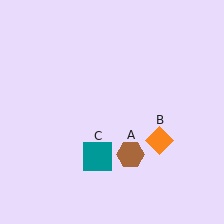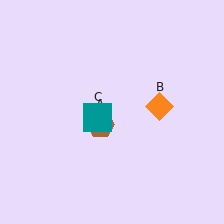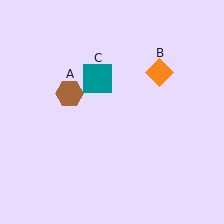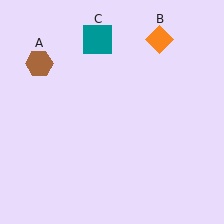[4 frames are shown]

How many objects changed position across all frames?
3 objects changed position: brown hexagon (object A), orange diamond (object B), teal square (object C).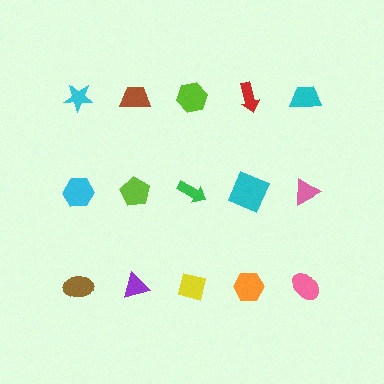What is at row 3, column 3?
A yellow square.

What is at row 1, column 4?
A red arrow.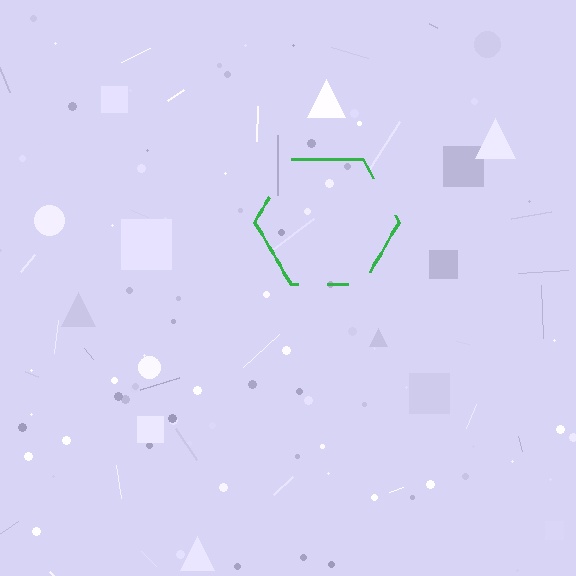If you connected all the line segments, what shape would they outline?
They would outline a hexagon.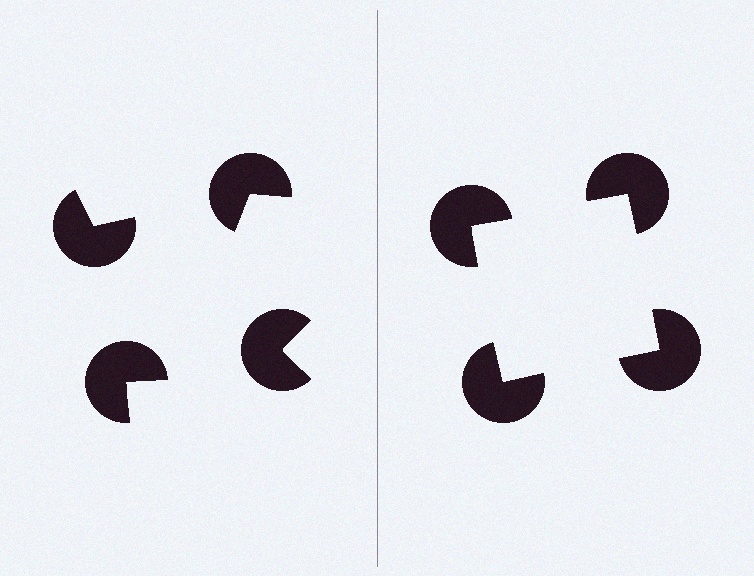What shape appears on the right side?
An illusory square.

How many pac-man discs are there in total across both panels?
8 — 4 on each side.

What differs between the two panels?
The pac-man discs are positioned identically on both sides; only the wedge orientations differ. On the right they align to a square; on the left they are misaligned.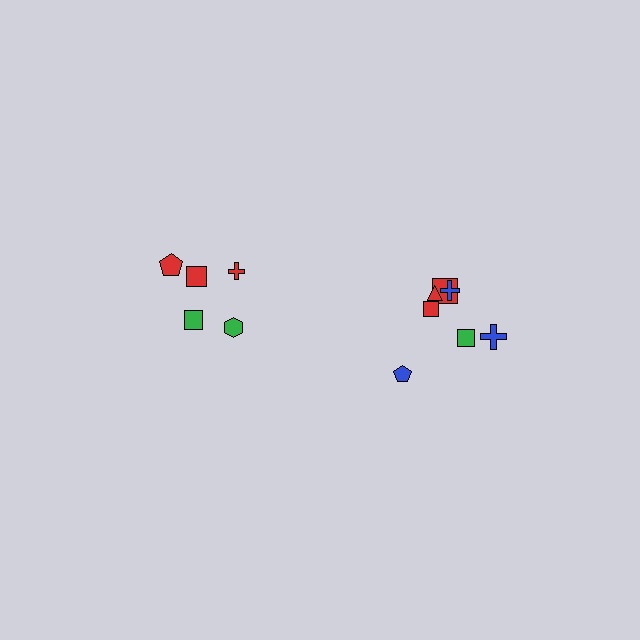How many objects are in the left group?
There are 5 objects.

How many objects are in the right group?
There are 7 objects.